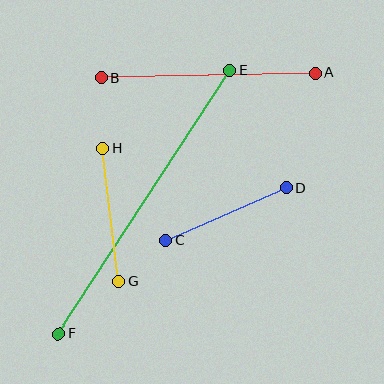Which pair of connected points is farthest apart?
Points E and F are farthest apart.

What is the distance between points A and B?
The distance is approximately 214 pixels.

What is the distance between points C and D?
The distance is approximately 131 pixels.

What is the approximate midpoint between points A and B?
The midpoint is at approximately (208, 76) pixels.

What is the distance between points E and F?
The distance is approximately 314 pixels.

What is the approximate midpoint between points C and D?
The midpoint is at approximately (226, 214) pixels.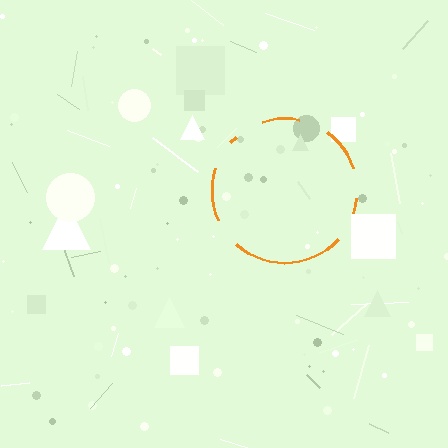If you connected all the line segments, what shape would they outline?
They would outline a circle.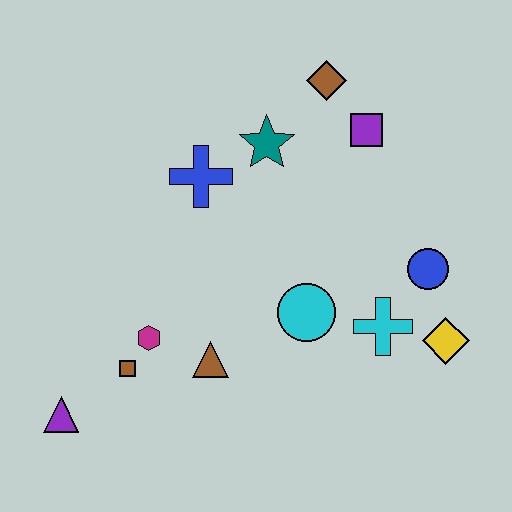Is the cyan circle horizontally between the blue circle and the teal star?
Yes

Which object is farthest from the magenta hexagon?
The brown diamond is farthest from the magenta hexagon.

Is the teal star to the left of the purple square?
Yes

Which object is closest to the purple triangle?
The brown square is closest to the purple triangle.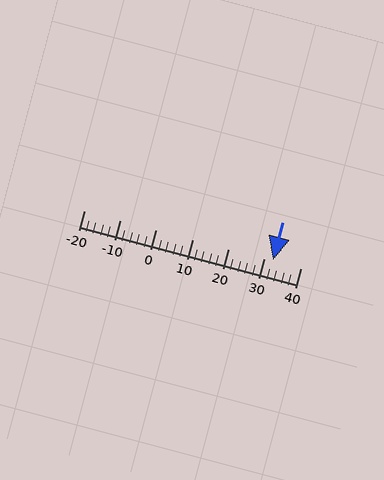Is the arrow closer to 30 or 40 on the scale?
The arrow is closer to 30.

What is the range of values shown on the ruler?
The ruler shows values from -20 to 40.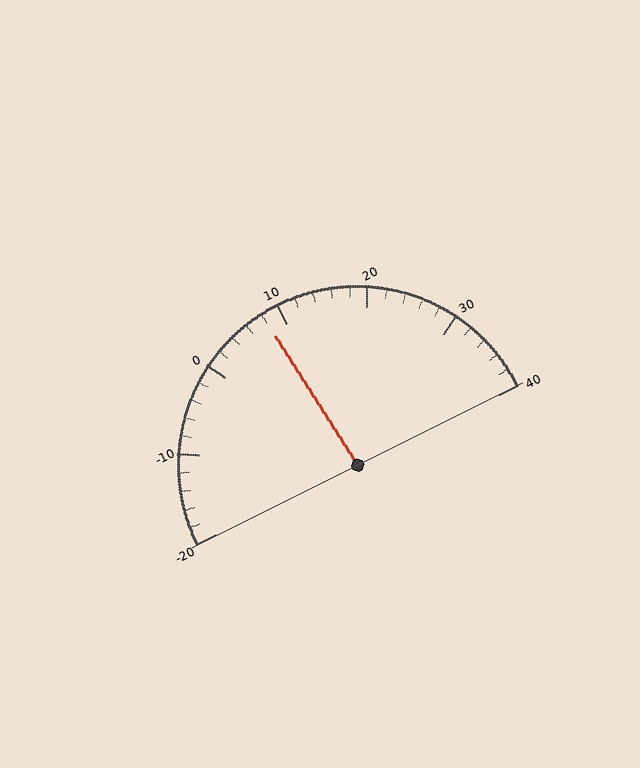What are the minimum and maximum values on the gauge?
The gauge ranges from -20 to 40.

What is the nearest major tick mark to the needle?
The nearest major tick mark is 10.